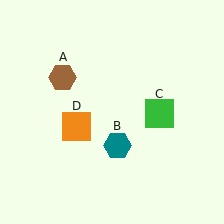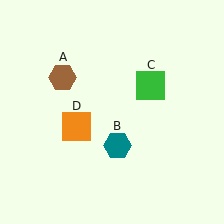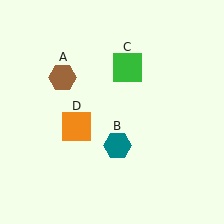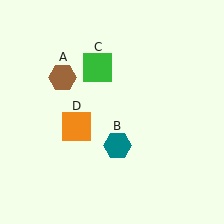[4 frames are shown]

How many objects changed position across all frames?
1 object changed position: green square (object C).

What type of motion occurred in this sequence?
The green square (object C) rotated counterclockwise around the center of the scene.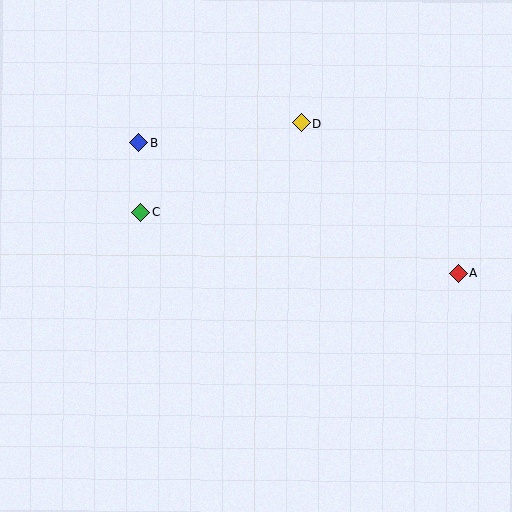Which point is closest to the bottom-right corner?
Point A is closest to the bottom-right corner.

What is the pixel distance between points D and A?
The distance between D and A is 217 pixels.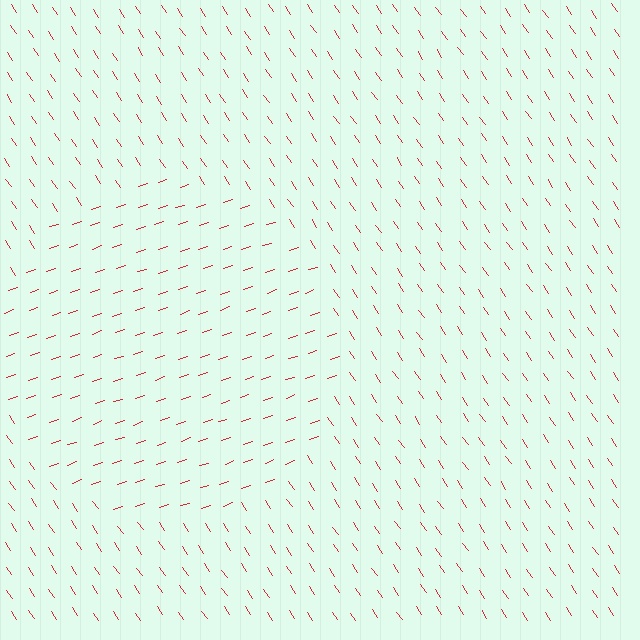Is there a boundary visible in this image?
Yes, there is a texture boundary formed by a change in line orientation.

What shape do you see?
I see a circle.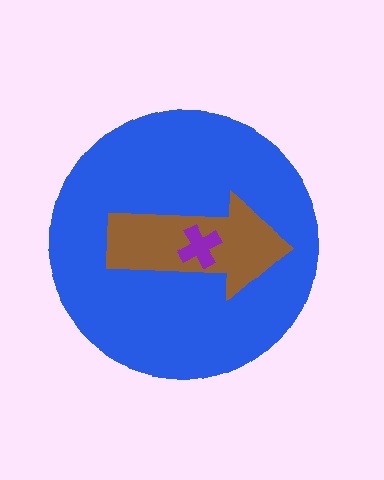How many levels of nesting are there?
3.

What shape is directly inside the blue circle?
The brown arrow.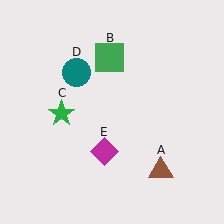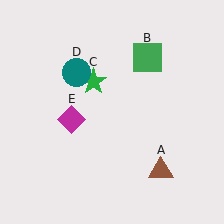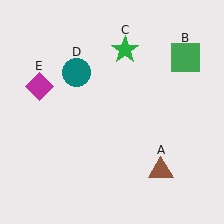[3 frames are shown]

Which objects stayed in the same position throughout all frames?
Brown triangle (object A) and teal circle (object D) remained stationary.